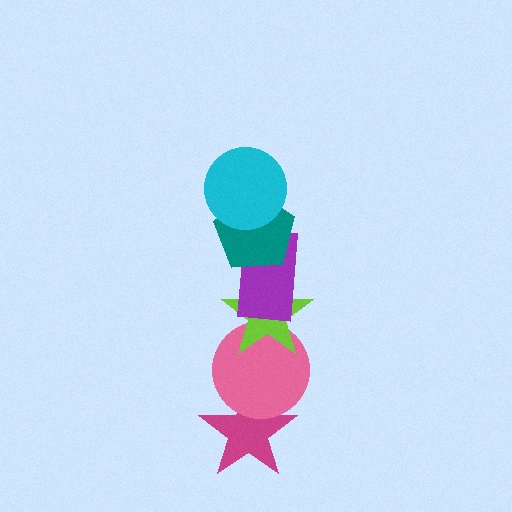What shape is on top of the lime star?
The purple rectangle is on top of the lime star.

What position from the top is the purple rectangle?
The purple rectangle is 3rd from the top.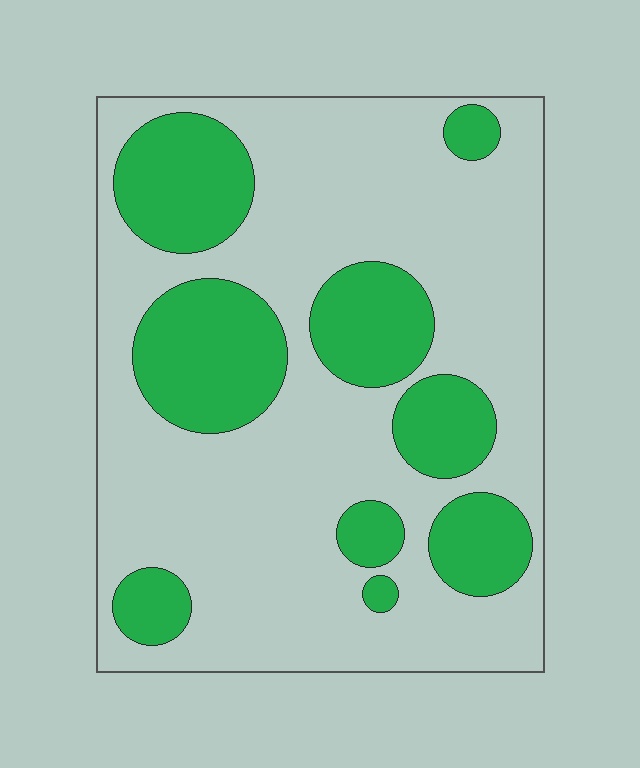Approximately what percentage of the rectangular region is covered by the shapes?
Approximately 30%.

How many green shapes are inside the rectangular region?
9.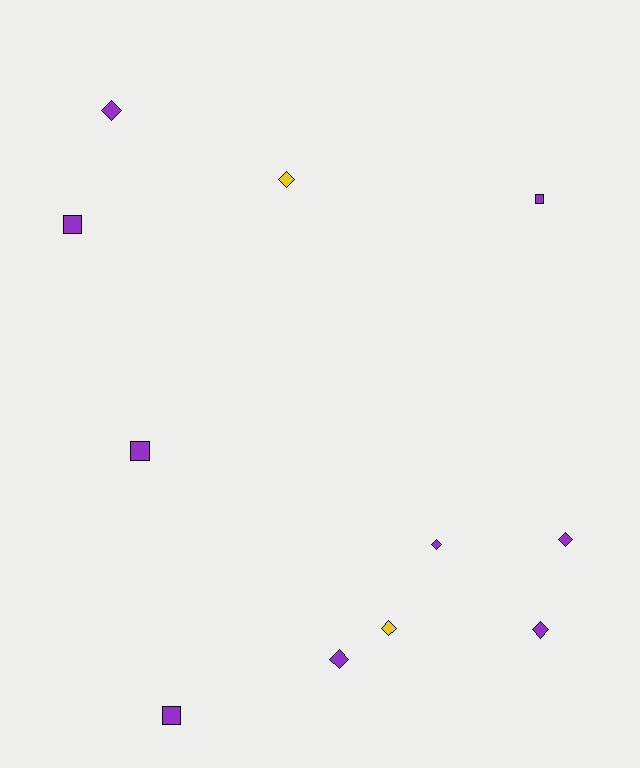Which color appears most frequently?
Purple, with 9 objects.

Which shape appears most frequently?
Diamond, with 7 objects.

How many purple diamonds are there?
There are 5 purple diamonds.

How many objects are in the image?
There are 11 objects.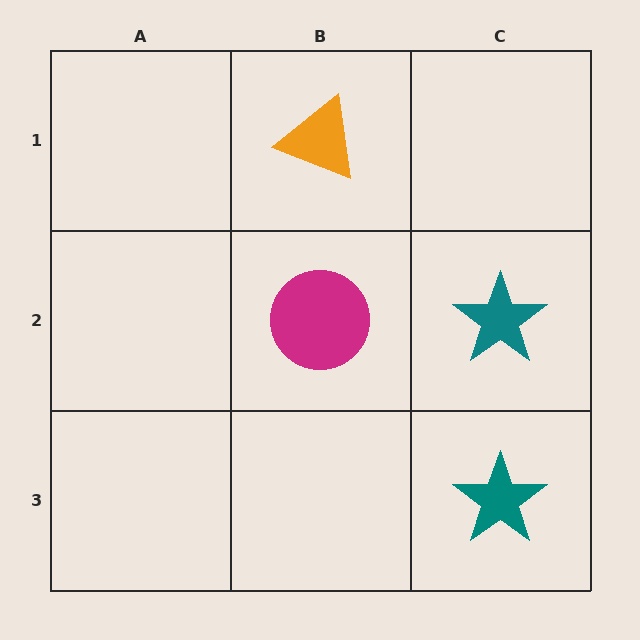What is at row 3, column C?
A teal star.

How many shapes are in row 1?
1 shape.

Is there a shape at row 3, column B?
No, that cell is empty.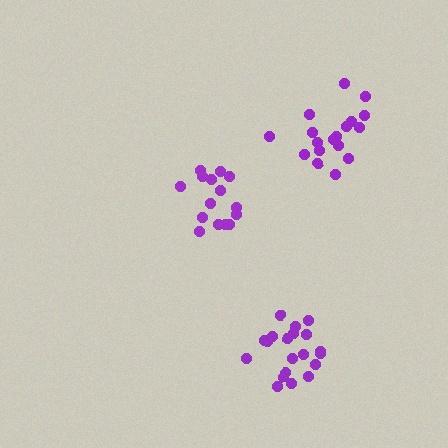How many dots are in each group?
Group 1: 20 dots, Group 2: 15 dots, Group 3: 18 dots (53 total).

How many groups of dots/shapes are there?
There are 3 groups.